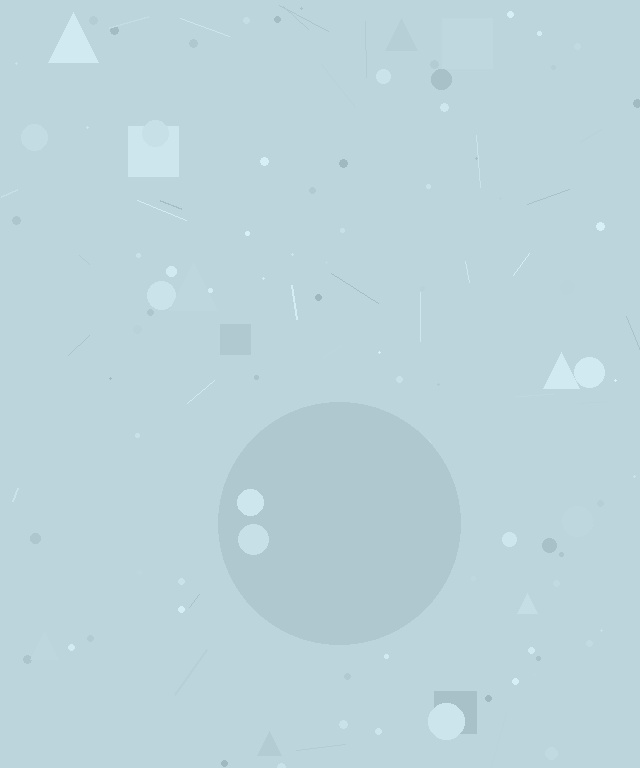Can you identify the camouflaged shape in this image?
The camouflaged shape is a circle.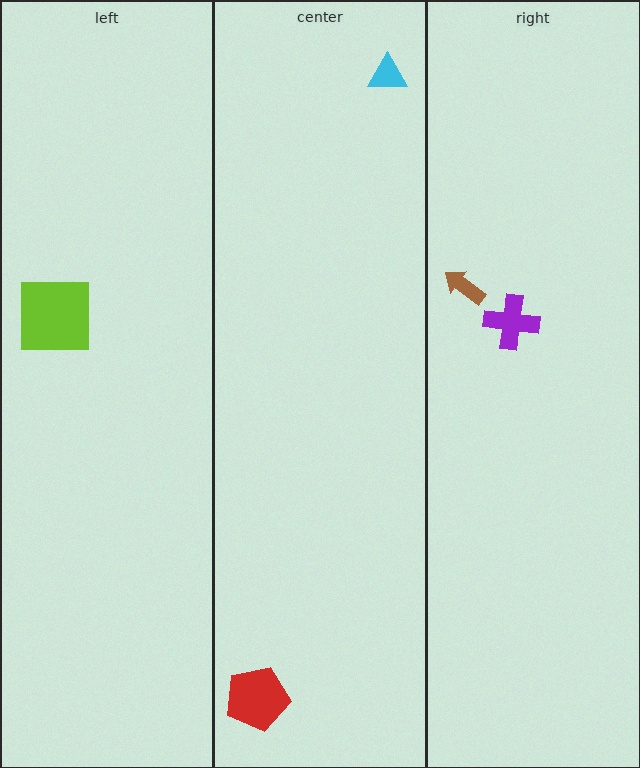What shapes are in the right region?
The purple cross, the brown arrow.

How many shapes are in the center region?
2.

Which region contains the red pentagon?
The center region.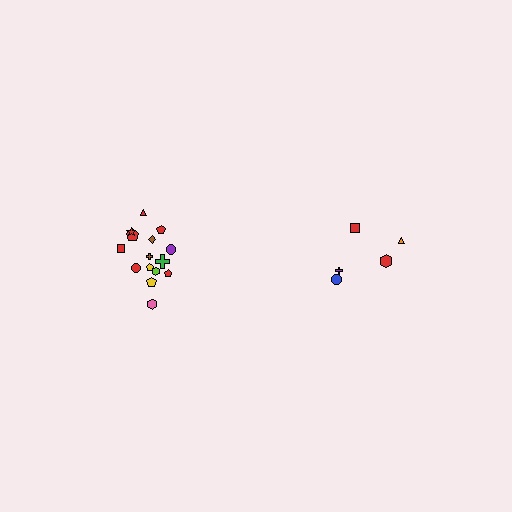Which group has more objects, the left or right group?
The left group.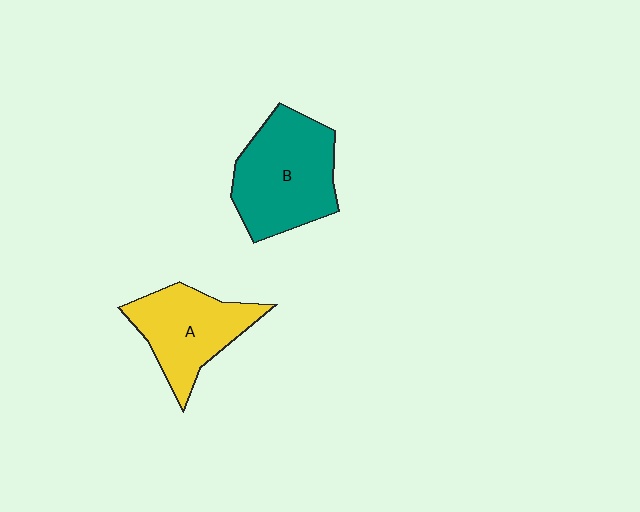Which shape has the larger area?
Shape B (teal).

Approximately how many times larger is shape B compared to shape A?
Approximately 1.3 times.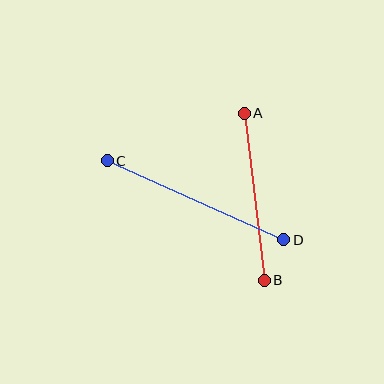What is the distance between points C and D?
The distance is approximately 194 pixels.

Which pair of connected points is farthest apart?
Points C and D are farthest apart.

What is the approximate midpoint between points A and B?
The midpoint is at approximately (254, 197) pixels.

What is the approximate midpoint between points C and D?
The midpoint is at approximately (195, 200) pixels.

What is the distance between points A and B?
The distance is approximately 168 pixels.